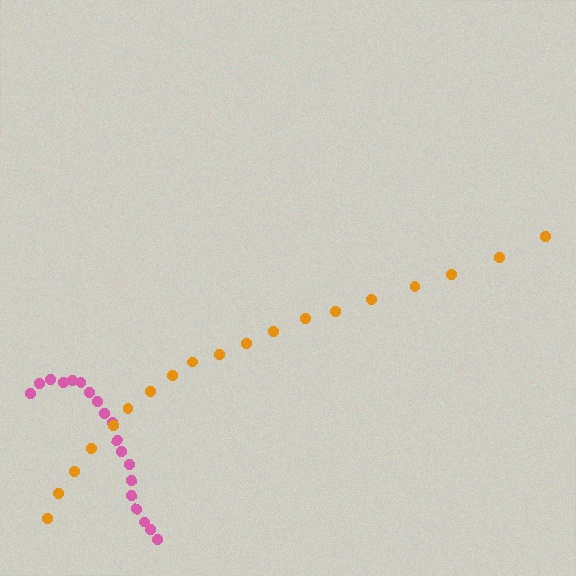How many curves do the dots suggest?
There are 2 distinct paths.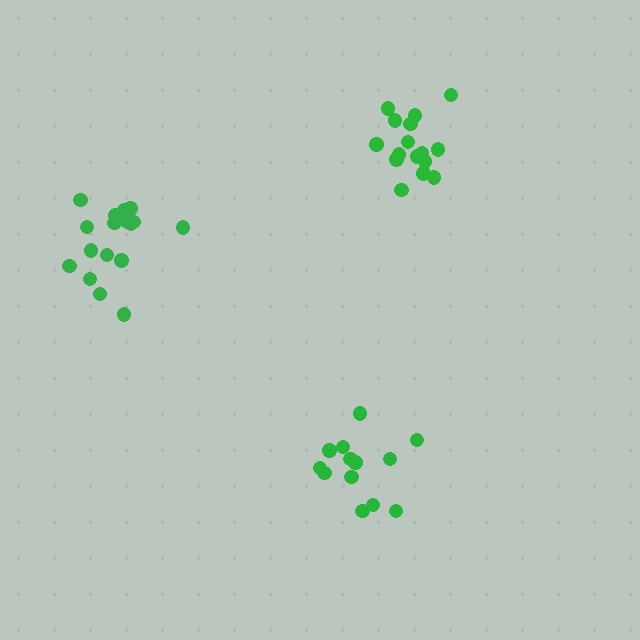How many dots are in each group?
Group 1: 16 dots, Group 2: 13 dots, Group 3: 17 dots (46 total).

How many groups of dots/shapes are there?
There are 3 groups.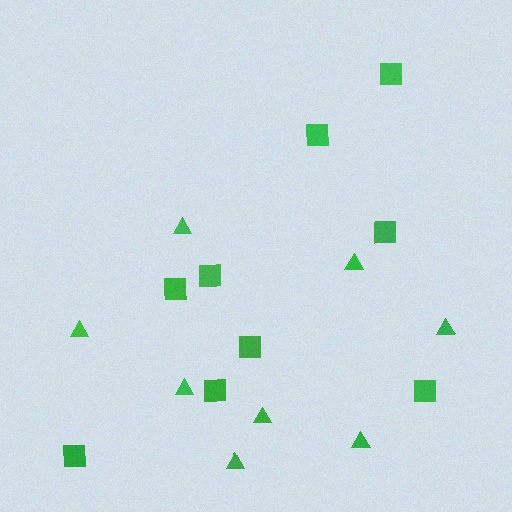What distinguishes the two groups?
There are 2 groups: one group of triangles (8) and one group of squares (9).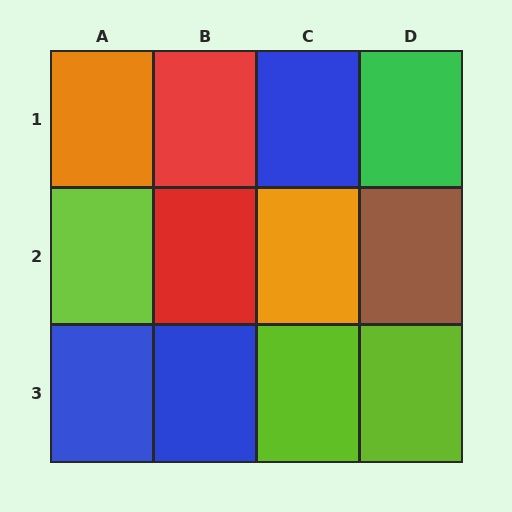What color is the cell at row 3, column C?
Lime.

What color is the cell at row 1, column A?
Orange.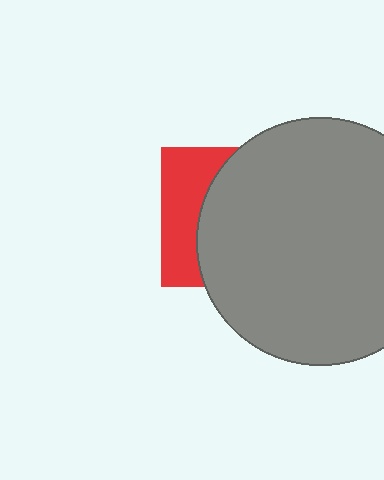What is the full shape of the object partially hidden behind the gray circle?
The partially hidden object is a red square.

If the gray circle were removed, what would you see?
You would see the complete red square.